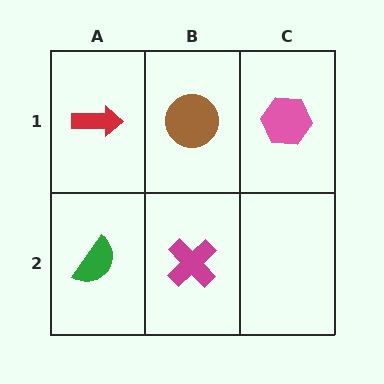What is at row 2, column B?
A magenta cross.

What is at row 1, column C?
A pink hexagon.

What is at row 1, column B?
A brown circle.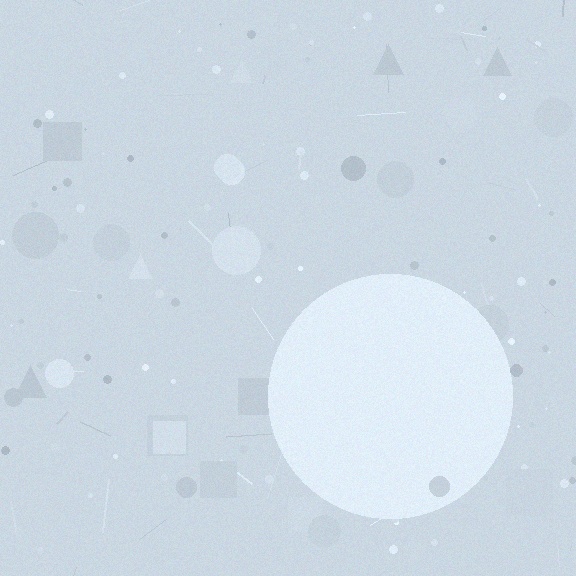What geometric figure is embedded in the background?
A circle is embedded in the background.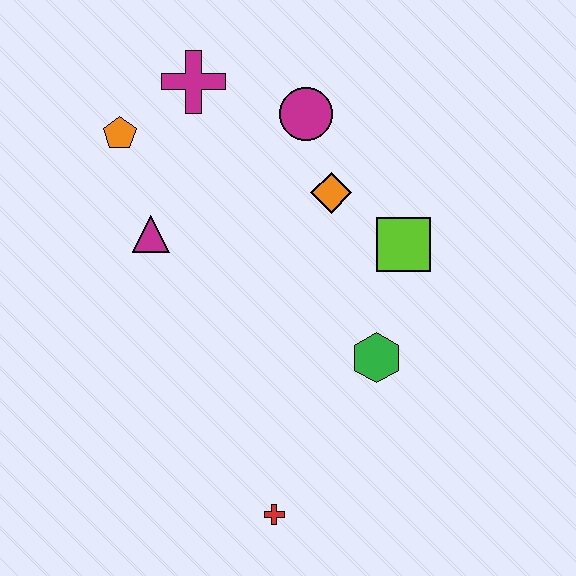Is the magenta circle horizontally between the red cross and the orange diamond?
Yes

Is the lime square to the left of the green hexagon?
No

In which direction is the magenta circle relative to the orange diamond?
The magenta circle is above the orange diamond.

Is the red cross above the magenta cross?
No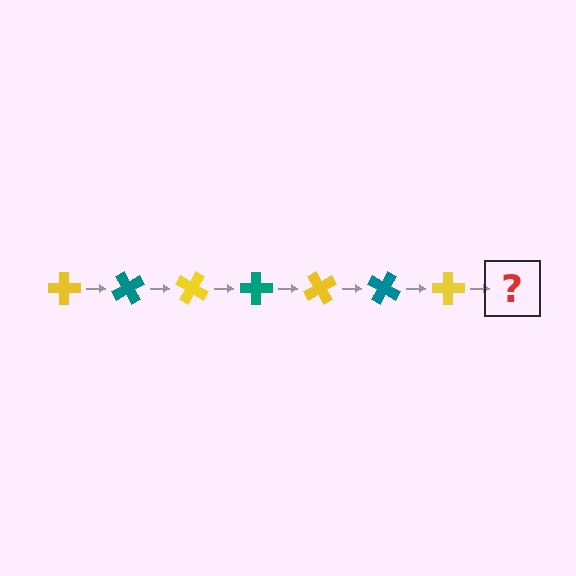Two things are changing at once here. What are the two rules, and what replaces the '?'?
The two rules are that it rotates 60 degrees each step and the color cycles through yellow and teal. The '?' should be a teal cross, rotated 420 degrees from the start.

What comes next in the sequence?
The next element should be a teal cross, rotated 420 degrees from the start.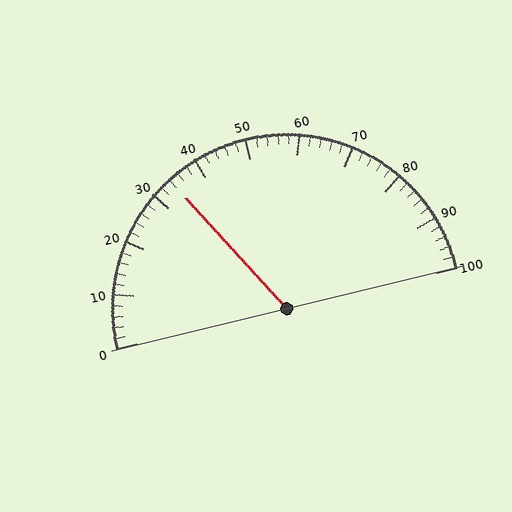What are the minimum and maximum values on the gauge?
The gauge ranges from 0 to 100.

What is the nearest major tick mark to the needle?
The nearest major tick mark is 30.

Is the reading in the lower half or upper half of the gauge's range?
The reading is in the lower half of the range (0 to 100).